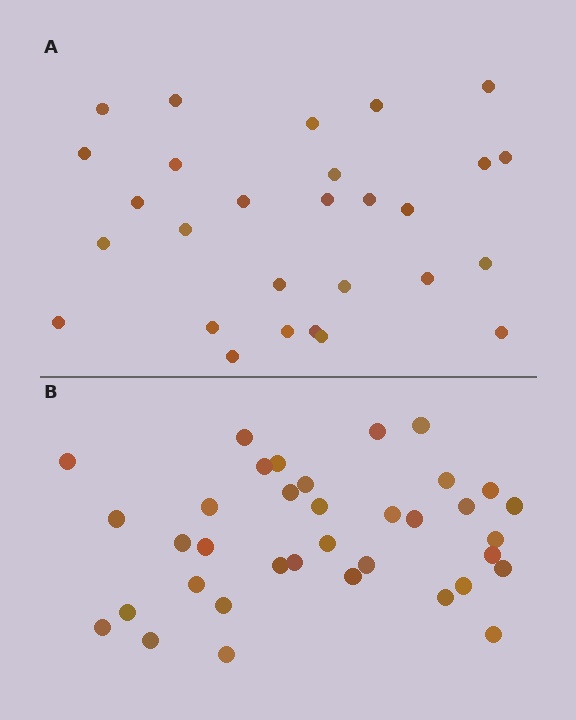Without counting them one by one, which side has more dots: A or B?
Region B (the bottom region) has more dots.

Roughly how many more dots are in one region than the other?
Region B has roughly 8 or so more dots than region A.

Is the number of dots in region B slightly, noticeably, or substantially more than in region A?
Region B has noticeably more, but not dramatically so. The ratio is roughly 1.3 to 1.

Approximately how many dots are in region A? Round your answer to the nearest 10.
About 30 dots. (The exact count is 28, which rounds to 30.)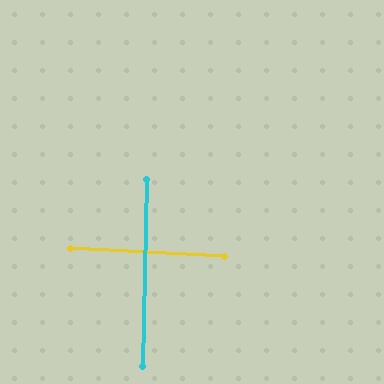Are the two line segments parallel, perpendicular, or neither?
Perpendicular — they meet at approximately 88°.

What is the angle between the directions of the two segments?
Approximately 88 degrees.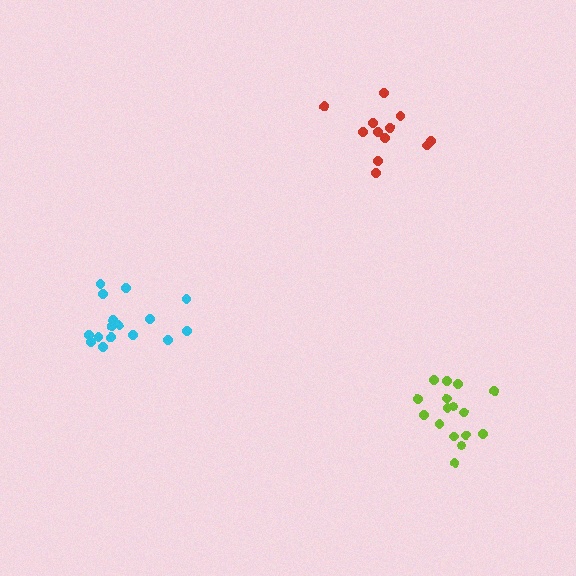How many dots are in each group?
Group 1: 16 dots, Group 2: 16 dots, Group 3: 12 dots (44 total).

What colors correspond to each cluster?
The clusters are colored: cyan, lime, red.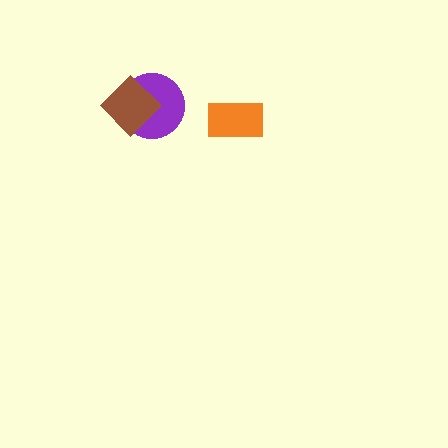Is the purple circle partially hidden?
Yes, it is partially covered by another shape.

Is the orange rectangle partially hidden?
No, no other shape covers it.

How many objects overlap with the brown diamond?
1 object overlaps with the brown diamond.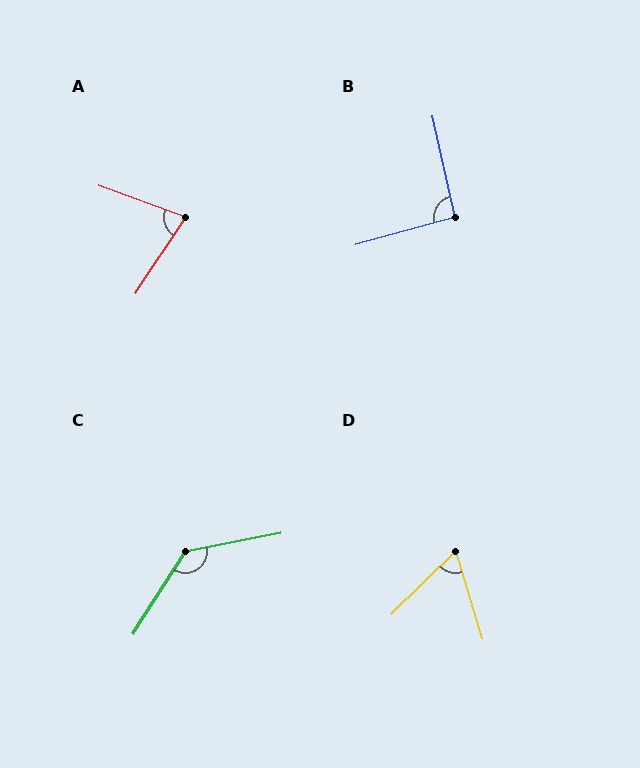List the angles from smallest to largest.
D (62°), A (77°), B (93°), C (133°).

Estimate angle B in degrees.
Approximately 93 degrees.